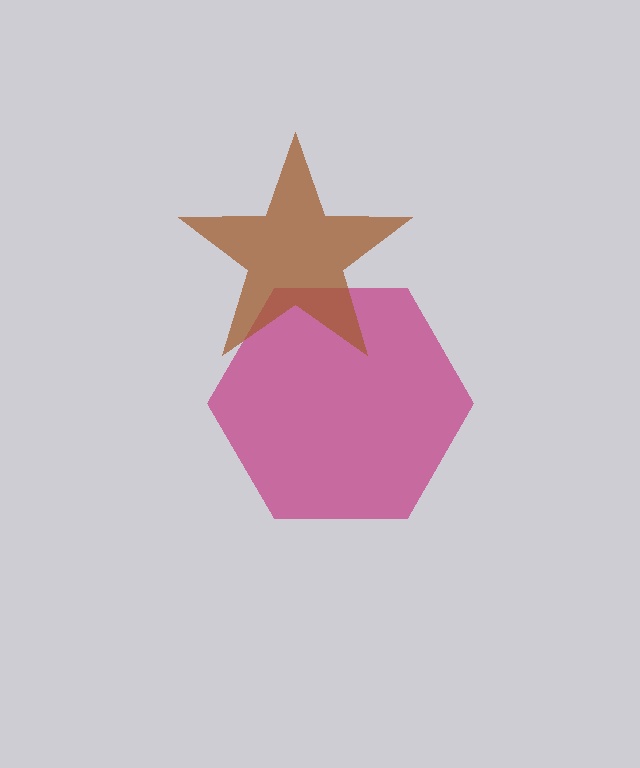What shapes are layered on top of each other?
The layered shapes are: a magenta hexagon, a brown star.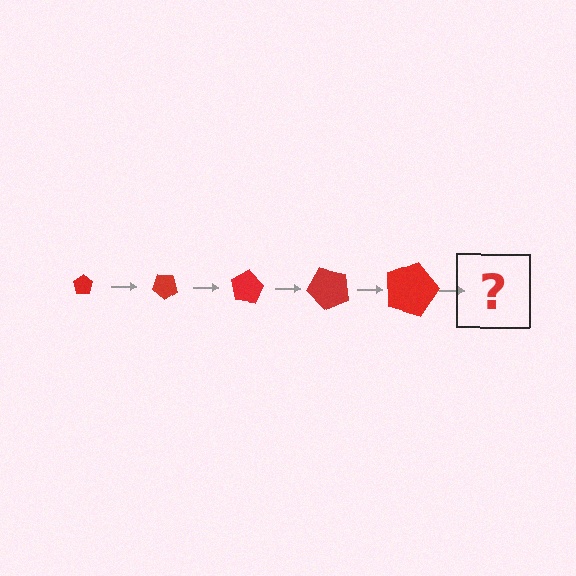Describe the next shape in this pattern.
It should be a pentagon, larger than the previous one and rotated 200 degrees from the start.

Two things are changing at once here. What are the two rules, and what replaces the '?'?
The two rules are that the pentagon grows larger each step and it rotates 40 degrees each step. The '?' should be a pentagon, larger than the previous one and rotated 200 degrees from the start.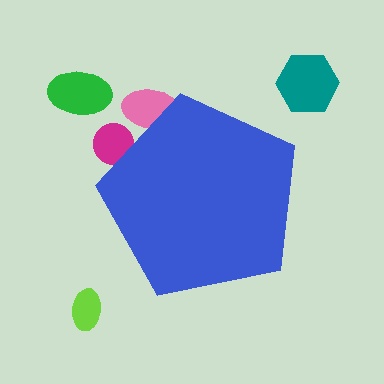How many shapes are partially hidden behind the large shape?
2 shapes are partially hidden.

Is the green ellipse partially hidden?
No, the green ellipse is fully visible.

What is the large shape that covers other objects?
A blue pentagon.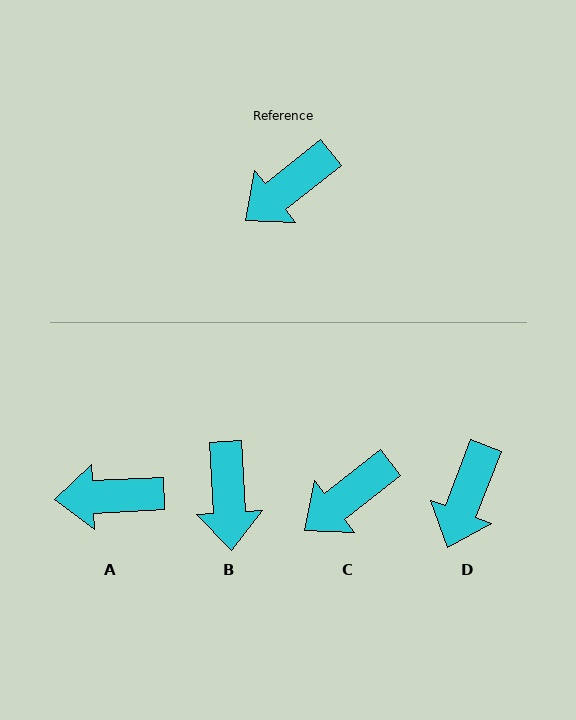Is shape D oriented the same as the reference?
No, it is off by about 31 degrees.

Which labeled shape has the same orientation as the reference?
C.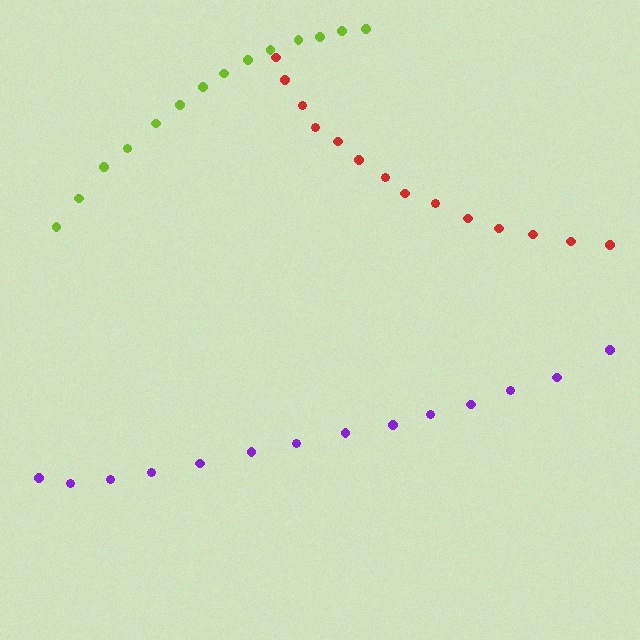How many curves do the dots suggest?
There are 3 distinct paths.